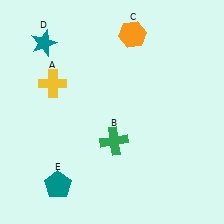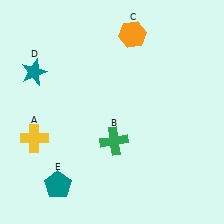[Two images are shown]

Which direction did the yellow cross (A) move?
The yellow cross (A) moved down.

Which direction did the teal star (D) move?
The teal star (D) moved down.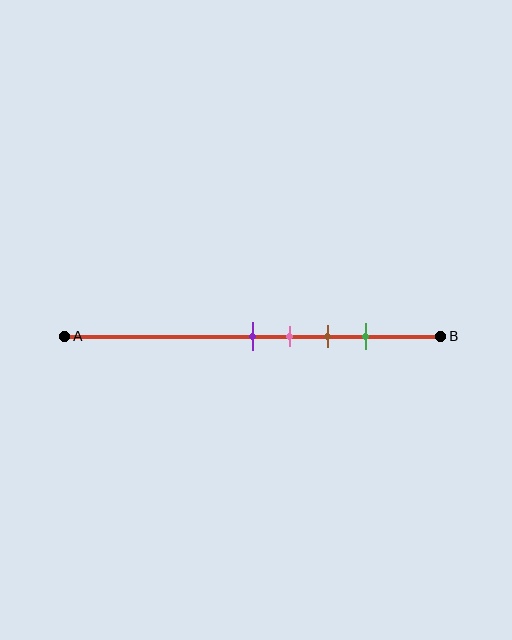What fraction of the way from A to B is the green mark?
The green mark is approximately 80% (0.8) of the way from A to B.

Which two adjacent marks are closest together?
The purple and pink marks are the closest adjacent pair.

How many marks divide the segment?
There are 4 marks dividing the segment.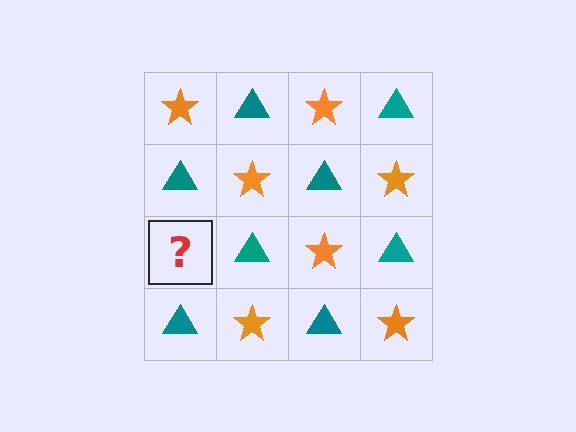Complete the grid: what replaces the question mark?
The question mark should be replaced with an orange star.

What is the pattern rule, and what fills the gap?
The rule is that it alternates orange star and teal triangle in a checkerboard pattern. The gap should be filled with an orange star.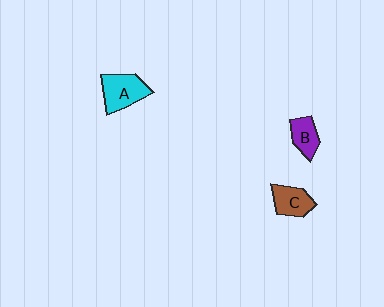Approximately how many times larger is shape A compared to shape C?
Approximately 1.3 times.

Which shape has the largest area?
Shape A (cyan).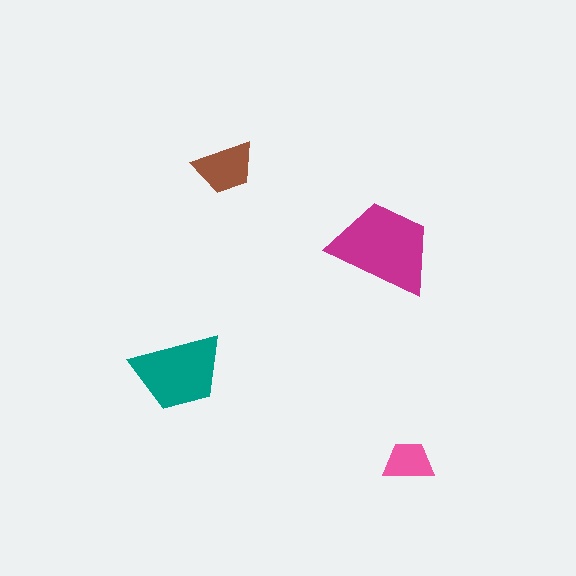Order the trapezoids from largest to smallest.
the magenta one, the teal one, the brown one, the pink one.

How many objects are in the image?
There are 4 objects in the image.